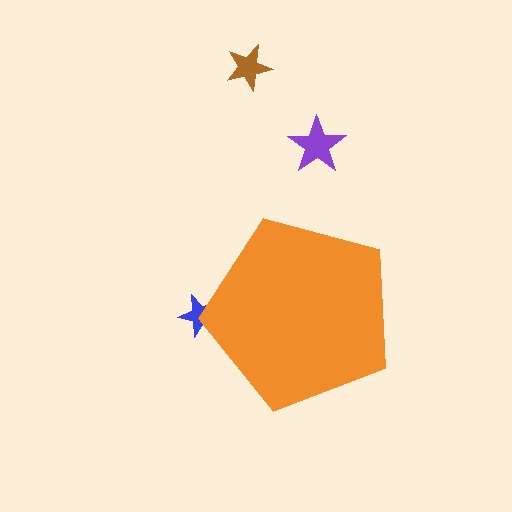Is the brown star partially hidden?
No, the brown star is fully visible.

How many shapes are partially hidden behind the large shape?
1 shape is partially hidden.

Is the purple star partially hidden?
No, the purple star is fully visible.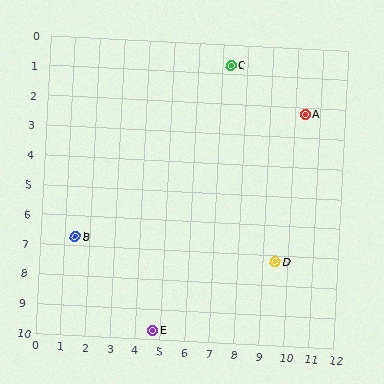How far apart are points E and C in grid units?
Points E and C are about 9.4 grid units apart.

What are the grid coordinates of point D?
Point D is at approximately (9.5, 7.2).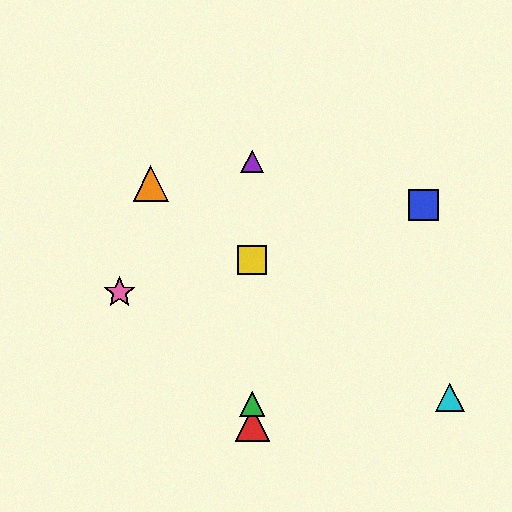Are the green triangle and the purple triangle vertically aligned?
Yes, both are at x≈252.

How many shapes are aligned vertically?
4 shapes (the red triangle, the green triangle, the yellow square, the purple triangle) are aligned vertically.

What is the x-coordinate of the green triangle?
The green triangle is at x≈252.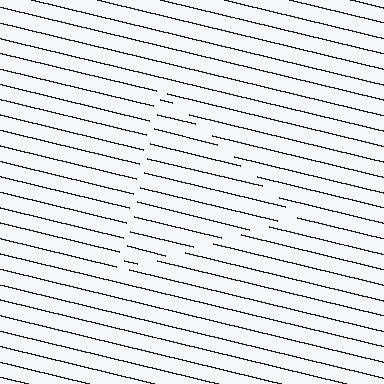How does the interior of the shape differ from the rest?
The interior of the shape contains the same grating, shifted by half a period — the contour is defined by the phase discontinuity where line-ends from the inner and outer gratings abut.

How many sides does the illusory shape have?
3 sides — the line-ends trace a triangle.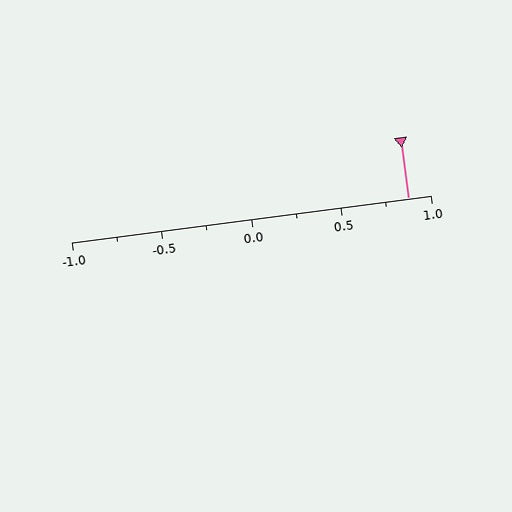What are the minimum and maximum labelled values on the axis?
The axis runs from -1.0 to 1.0.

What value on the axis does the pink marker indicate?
The marker indicates approximately 0.88.